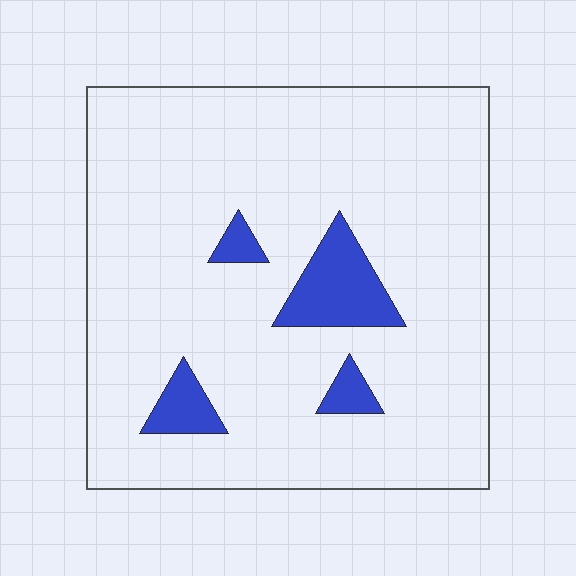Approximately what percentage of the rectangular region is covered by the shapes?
Approximately 10%.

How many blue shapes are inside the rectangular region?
4.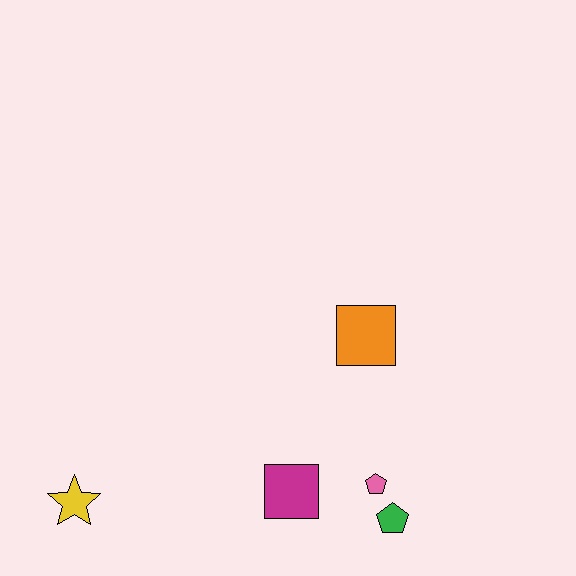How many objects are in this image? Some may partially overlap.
There are 5 objects.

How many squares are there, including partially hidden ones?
There are 2 squares.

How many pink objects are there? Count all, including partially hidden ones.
There is 1 pink object.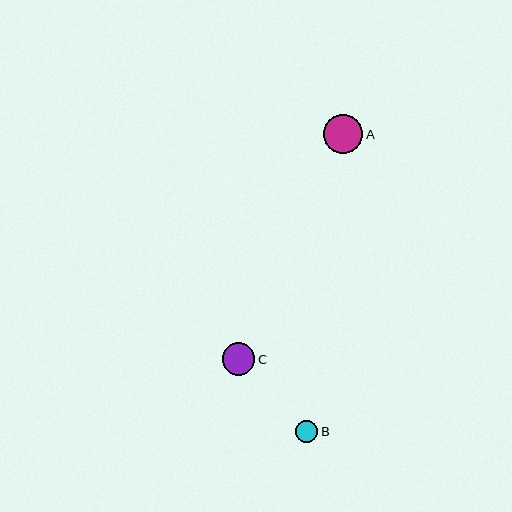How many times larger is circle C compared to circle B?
Circle C is approximately 1.5 times the size of circle B.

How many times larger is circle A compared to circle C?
Circle A is approximately 1.2 times the size of circle C.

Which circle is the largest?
Circle A is the largest with a size of approximately 39 pixels.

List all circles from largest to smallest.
From largest to smallest: A, C, B.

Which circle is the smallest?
Circle B is the smallest with a size of approximately 22 pixels.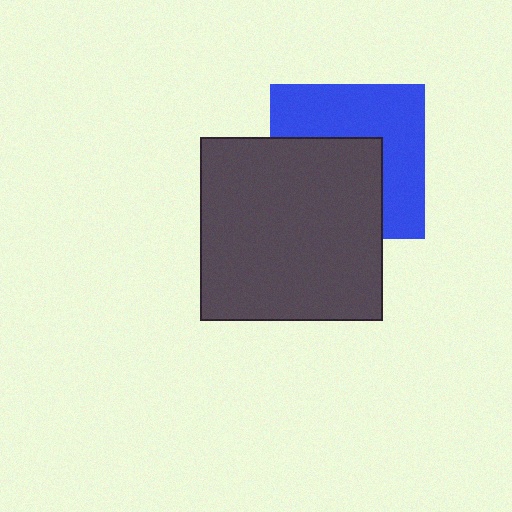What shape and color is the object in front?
The object in front is a dark gray square.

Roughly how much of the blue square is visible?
About half of it is visible (roughly 52%).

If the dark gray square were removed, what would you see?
You would see the complete blue square.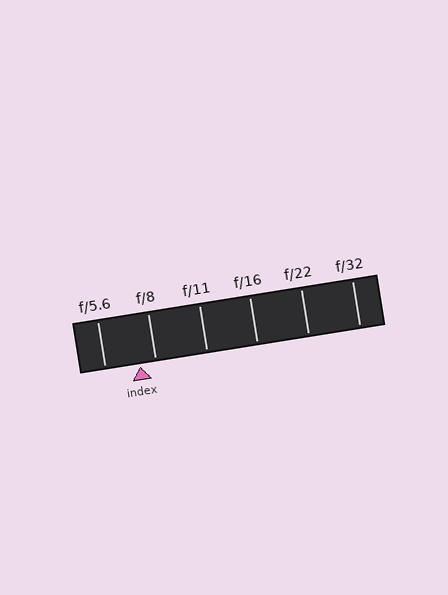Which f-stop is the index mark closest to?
The index mark is closest to f/8.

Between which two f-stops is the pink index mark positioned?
The index mark is between f/5.6 and f/8.